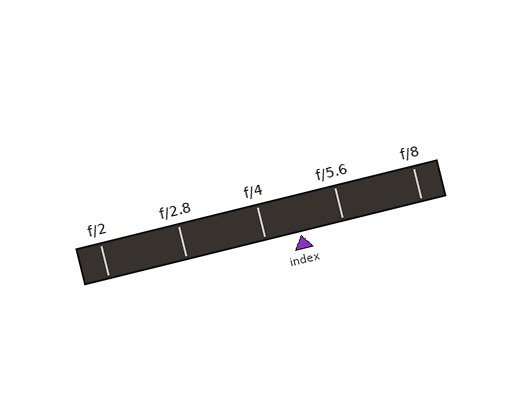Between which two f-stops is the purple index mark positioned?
The index mark is between f/4 and f/5.6.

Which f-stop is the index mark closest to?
The index mark is closest to f/4.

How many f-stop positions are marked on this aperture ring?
There are 5 f-stop positions marked.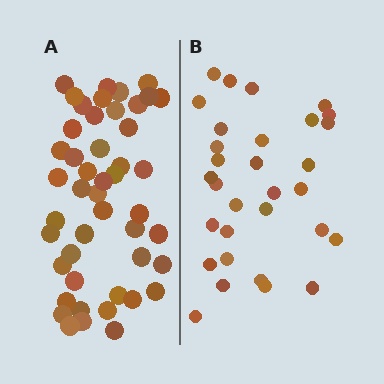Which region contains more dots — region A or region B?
Region A (the left region) has more dots.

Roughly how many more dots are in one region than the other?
Region A has approximately 15 more dots than region B.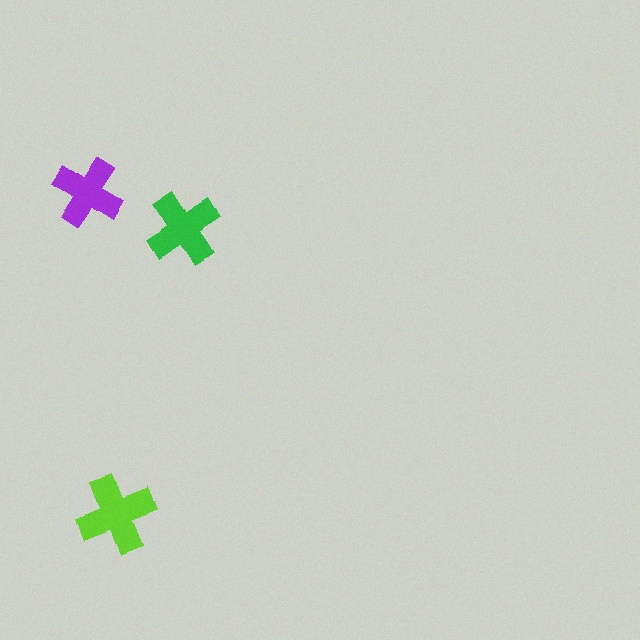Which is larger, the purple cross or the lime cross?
The lime one.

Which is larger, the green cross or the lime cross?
The lime one.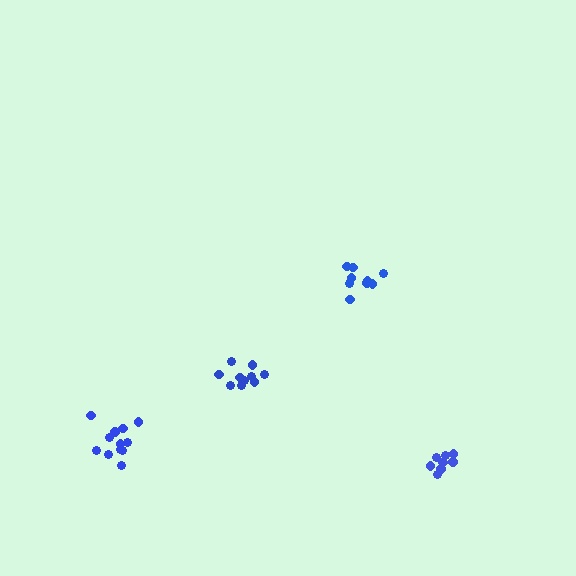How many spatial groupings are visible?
There are 4 spatial groupings.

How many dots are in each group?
Group 1: 9 dots, Group 2: 10 dots, Group 3: 8 dots, Group 4: 12 dots (39 total).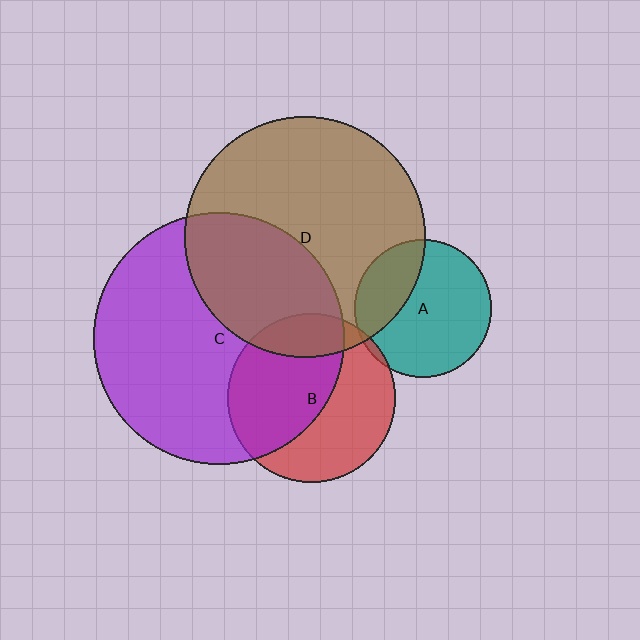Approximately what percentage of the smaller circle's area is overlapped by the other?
Approximately 5%.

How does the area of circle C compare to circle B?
Approximately 2.2 times.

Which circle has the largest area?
Circle C (purple).